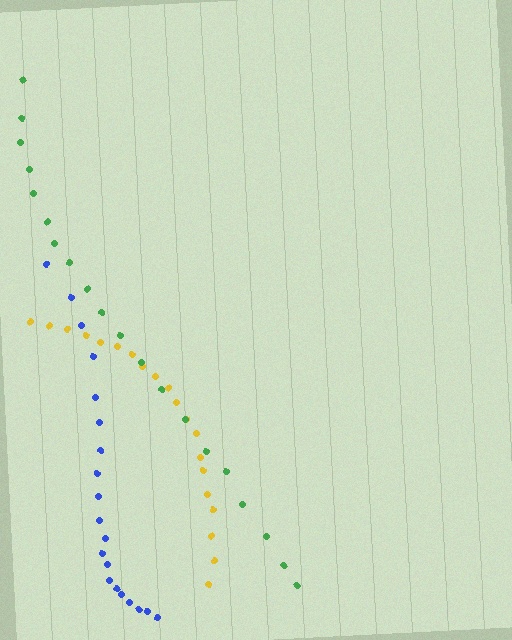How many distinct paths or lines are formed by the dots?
There are 3 distinct paths.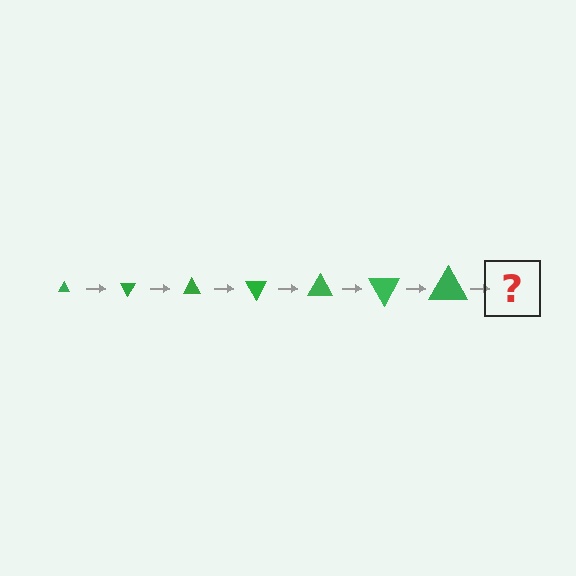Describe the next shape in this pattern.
It should be a triangle, larger than the previous one and rotated 420 degrees from the start.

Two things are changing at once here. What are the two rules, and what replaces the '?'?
The two rules are that the triangle grows larger each step and it rotates 60 degrees each step. The '?' should be a triangle, larger than the previous one and rotated 420 degrees from the start.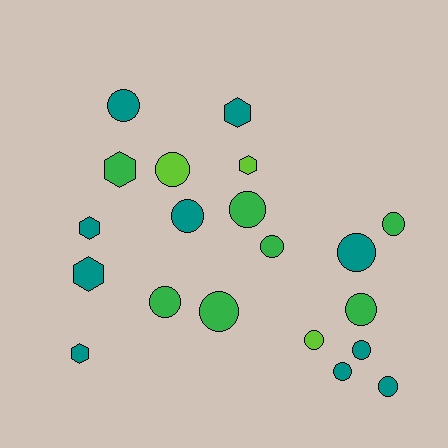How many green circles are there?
There are 6 green circles.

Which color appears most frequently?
Teal, with 10 objects.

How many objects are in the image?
There are 20 objects.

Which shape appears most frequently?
Circle, with 14 objects.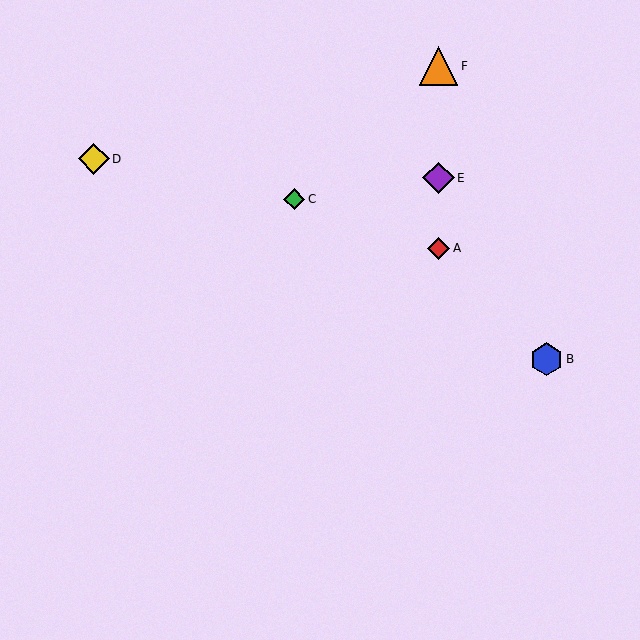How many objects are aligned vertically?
3 objects (A, E, F) are aligned vertically.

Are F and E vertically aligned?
Yes, both are at x≈439.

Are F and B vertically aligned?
No, F is at x≈439 and B is at x≈546.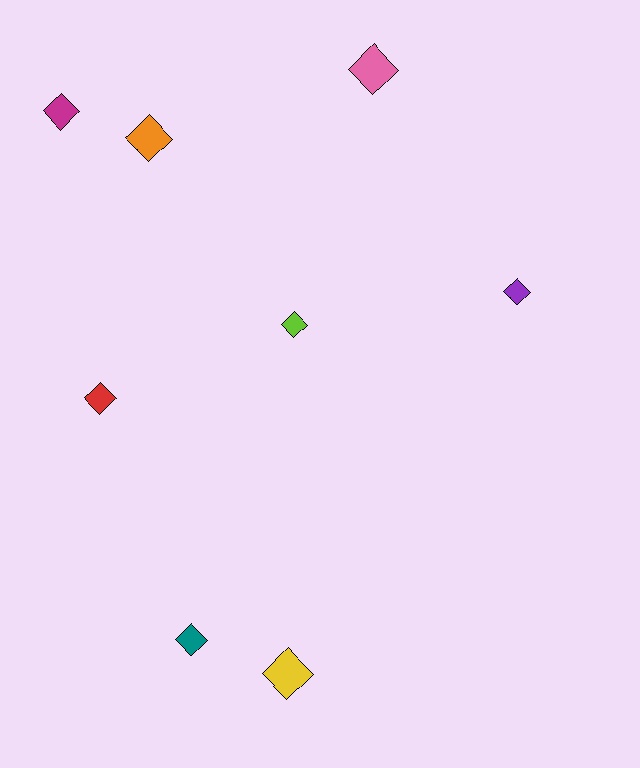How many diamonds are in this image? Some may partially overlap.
There are 8 diamonds.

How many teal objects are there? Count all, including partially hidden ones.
There is 1 teal object.